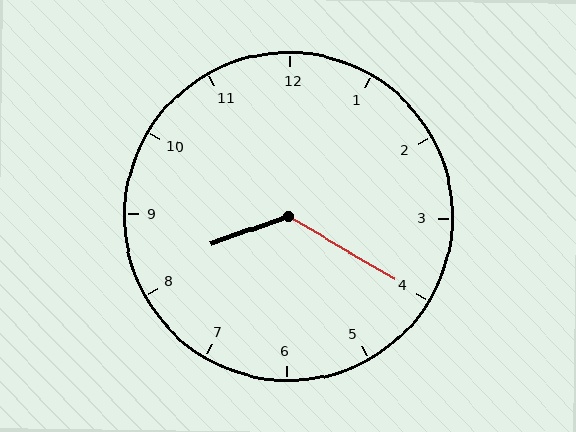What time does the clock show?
8:20.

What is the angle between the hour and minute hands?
Approximately 130 degrees.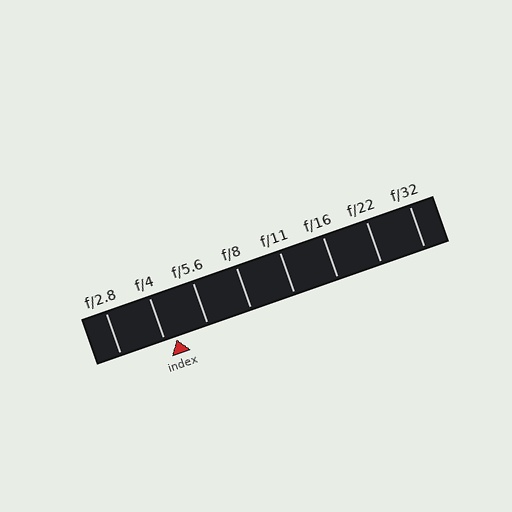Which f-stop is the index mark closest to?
The index mark is closest to f/4.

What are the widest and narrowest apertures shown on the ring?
The widest aperture shown is f/2.8 and the narrowest is f/32.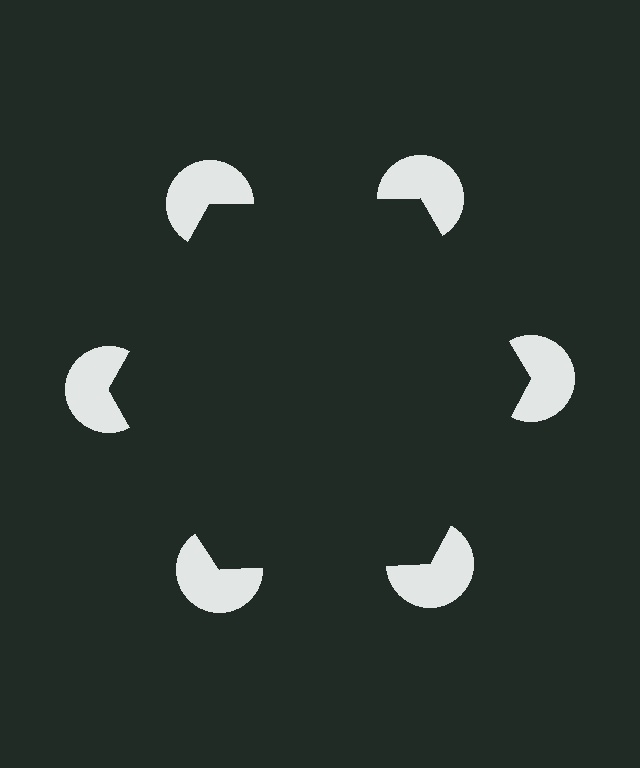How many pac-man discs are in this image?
There are 6 — one at each vertex of the illusory hexagon.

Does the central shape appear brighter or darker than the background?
It typically appears slightly darker than the background, even though no actual brightness change is drawn.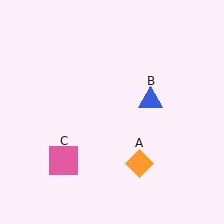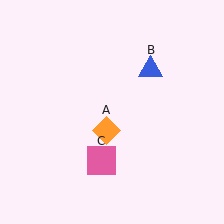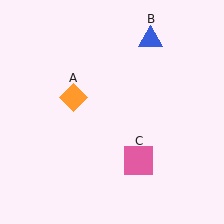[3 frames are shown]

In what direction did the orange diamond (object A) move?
The orange diamond (object A) moved up and to the left.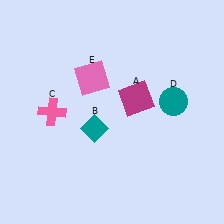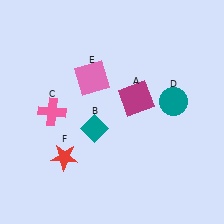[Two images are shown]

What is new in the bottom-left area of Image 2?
A red star (F) was added in the bottom-left area of Image 2.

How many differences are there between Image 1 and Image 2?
There is 1 difference between the two images.